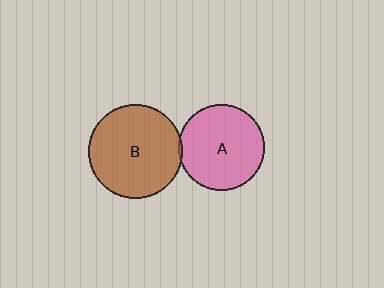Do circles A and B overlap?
Yes.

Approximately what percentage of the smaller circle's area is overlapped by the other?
Approximately 5%.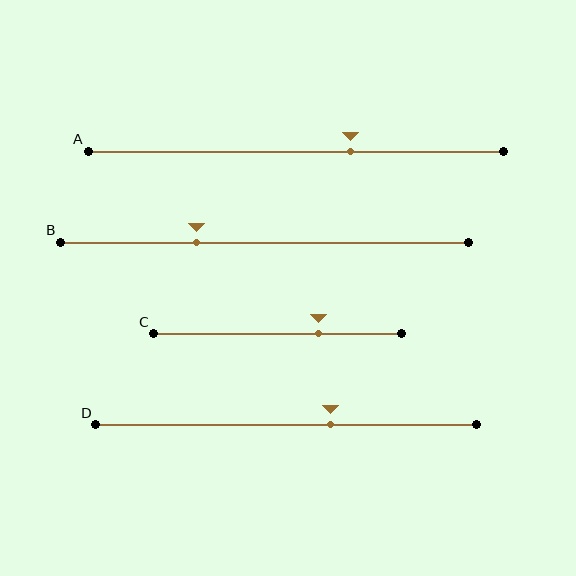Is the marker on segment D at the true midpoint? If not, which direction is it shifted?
No, the marker on segment D is shifted to the right by about 12% of the segment length.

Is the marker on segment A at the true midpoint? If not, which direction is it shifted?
No, the marker on segment A is shifted to the right by about 13% of the segment length.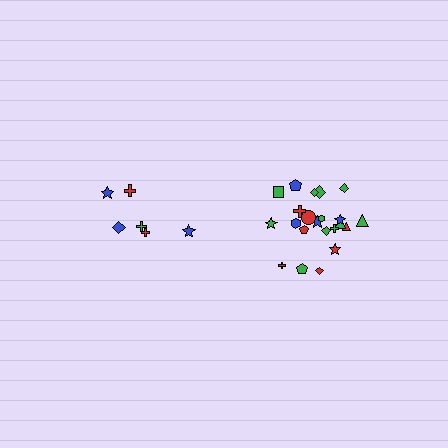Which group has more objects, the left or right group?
The right group.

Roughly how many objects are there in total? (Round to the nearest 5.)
Roughly 30 objects in total.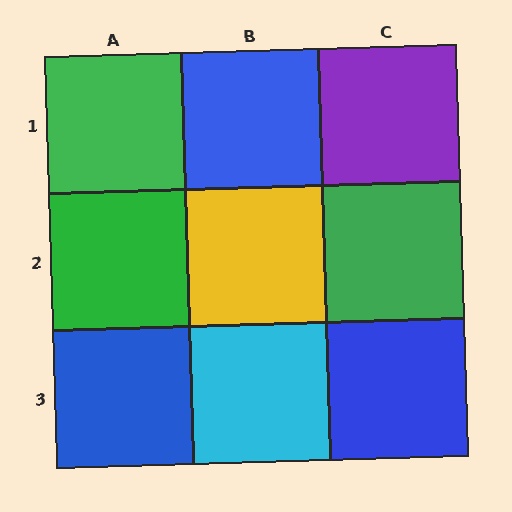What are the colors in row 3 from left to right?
Blue, cyan, blue.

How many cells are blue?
3 cells are blue.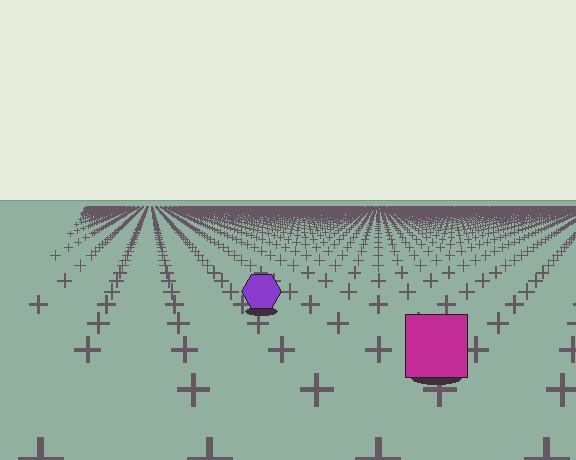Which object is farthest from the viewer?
The purple hexagon is farthest from the viewer. It appears smaller and the ground texture around it is denser.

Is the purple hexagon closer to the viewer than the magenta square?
No. The magenta square is closer — you can tell from the texture gradient: the ground texture is coarser near it.